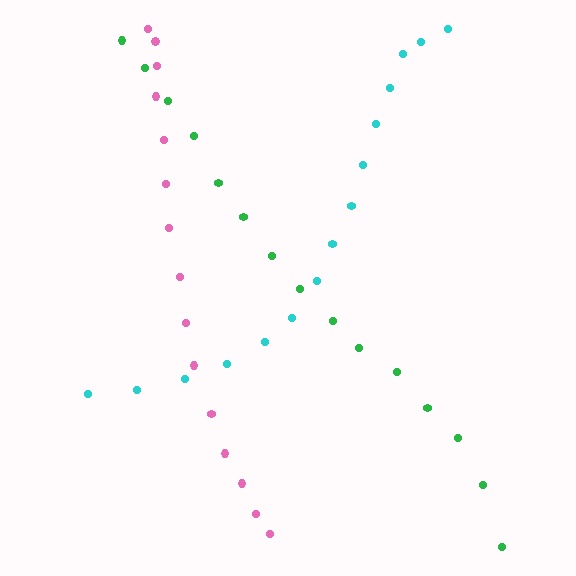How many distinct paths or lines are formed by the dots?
There are 3 distinct paths.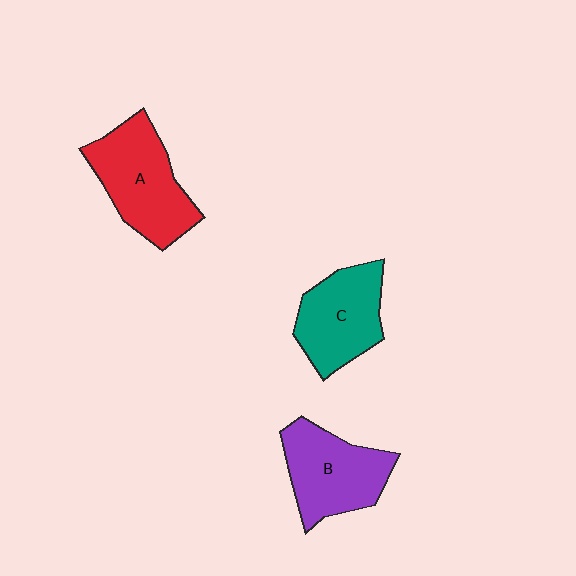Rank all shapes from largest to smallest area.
From largest to smallest: A (red), B (purple), C (teal).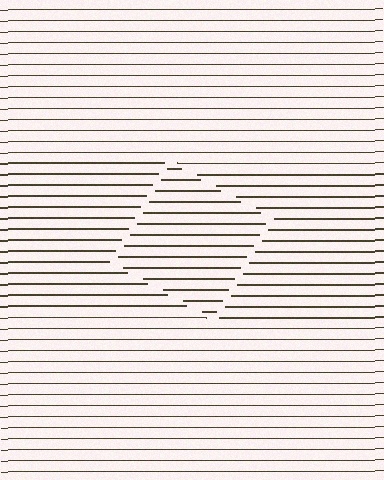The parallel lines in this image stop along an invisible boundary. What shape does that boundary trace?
An illusory square. The interior of the shape contains the same grating, shifted by half a period — the contour is defined by the phase discontinuity where line-ends from the inner and outer gratings abut.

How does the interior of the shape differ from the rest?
The interior of the shape contains the same grating, shifted by half a period — the contour is defined by the phase discontinuity where line-ends from the inner and outer gratings abut.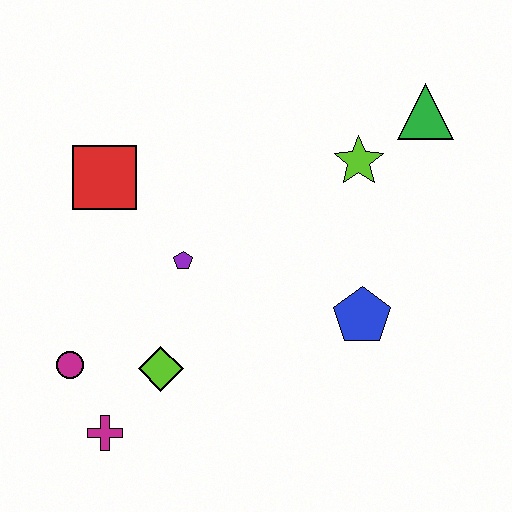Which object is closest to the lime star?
The green triangle is closest to the lime star.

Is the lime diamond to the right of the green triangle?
No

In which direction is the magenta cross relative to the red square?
The magenta cross is below the red square.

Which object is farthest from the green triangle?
The magenta cross is farthest from the green triangle.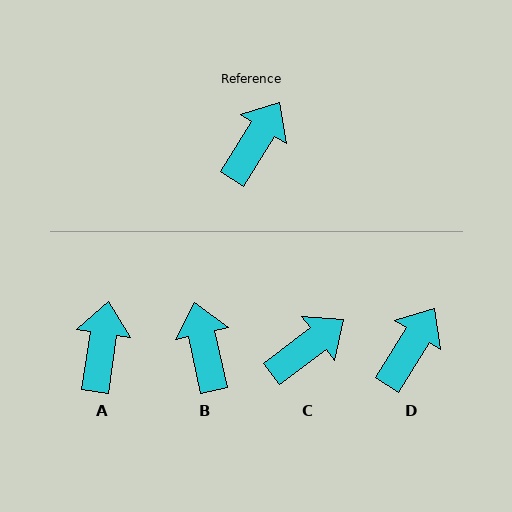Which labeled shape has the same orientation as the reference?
D.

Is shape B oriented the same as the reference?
No, it is off by about 44 degrees.